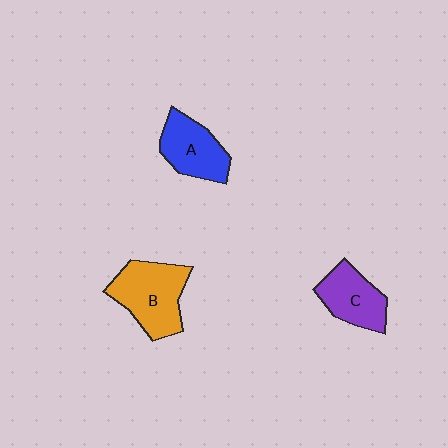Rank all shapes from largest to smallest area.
From largest to smallest: B (orange), A (blue), C (purple).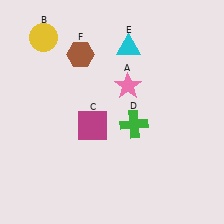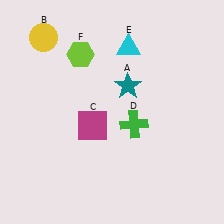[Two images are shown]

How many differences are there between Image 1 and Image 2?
There are 2 differences between the two images.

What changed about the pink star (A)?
In Image 1, A is pink. In Image 2, it changed to teal.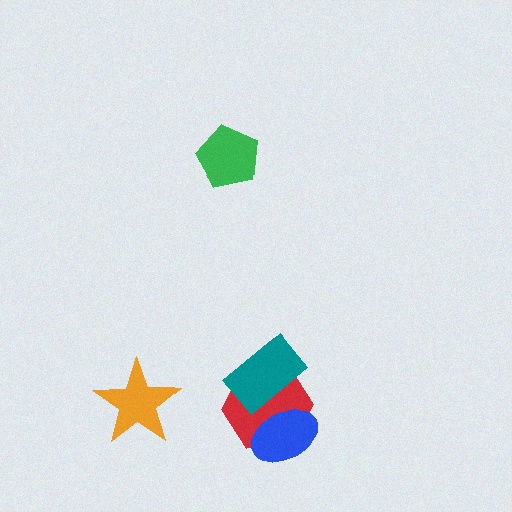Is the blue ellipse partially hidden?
Yes, it is partially covered by another shape.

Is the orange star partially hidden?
No, no other shape covers it.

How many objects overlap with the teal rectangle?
2 objects overlap with the teal rectangle.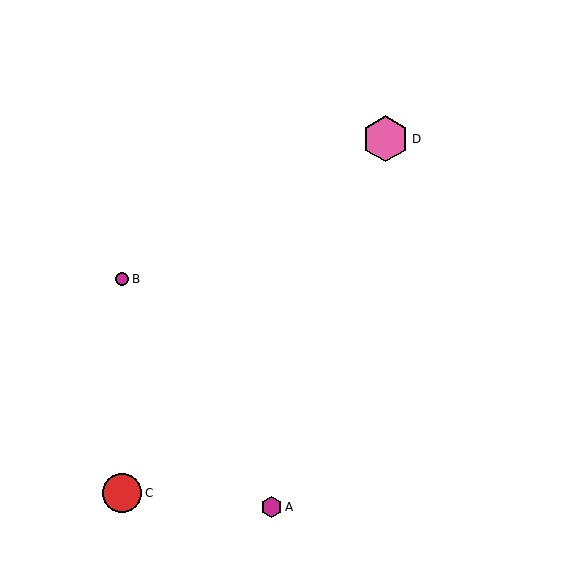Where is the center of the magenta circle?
The center of the magenta circle is at (122, 279).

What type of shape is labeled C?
Shape C is a red circle.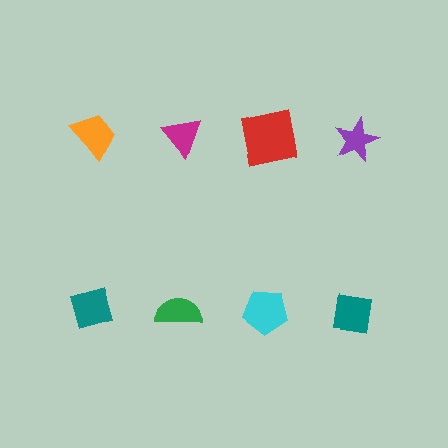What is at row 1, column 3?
A red square.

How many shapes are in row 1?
4 shapes.